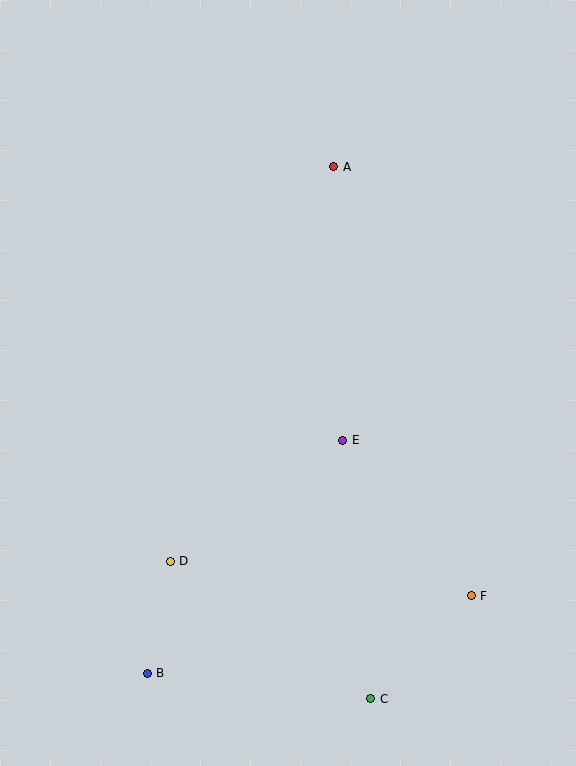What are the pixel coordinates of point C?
Point C is at (371, 699).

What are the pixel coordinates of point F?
Point F is at (471, 596).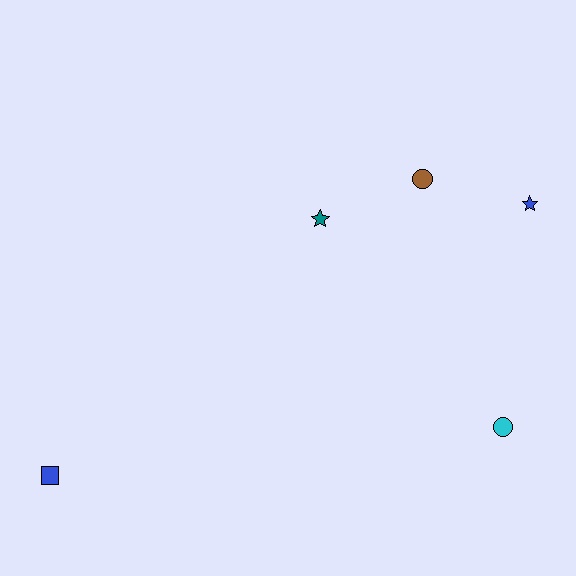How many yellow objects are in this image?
There are no yellow objects.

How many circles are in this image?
There are 2 circles.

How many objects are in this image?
There are 5 objects.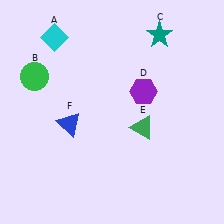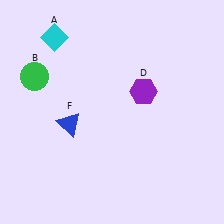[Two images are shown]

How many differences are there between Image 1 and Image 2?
There are 2 differences between the two images.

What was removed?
The green triangle (E), the teal star (C) were removed in Image 2.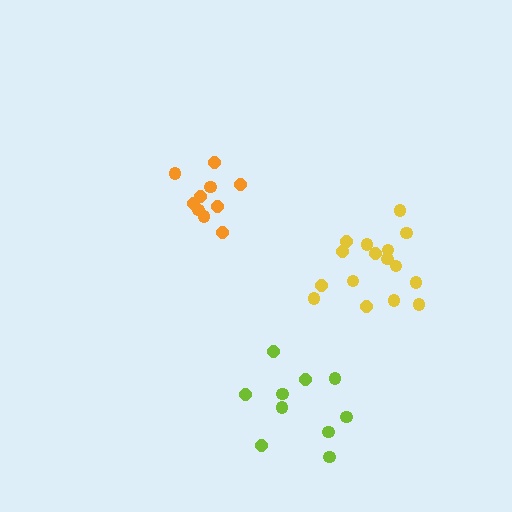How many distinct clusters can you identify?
There are 3 distinct clusters.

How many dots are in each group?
Group 1: 10 dots, Group 2: 10 dots, Group 3: 16 dots (36 total).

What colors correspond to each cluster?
The clusters are colored: lime, orange, yellow.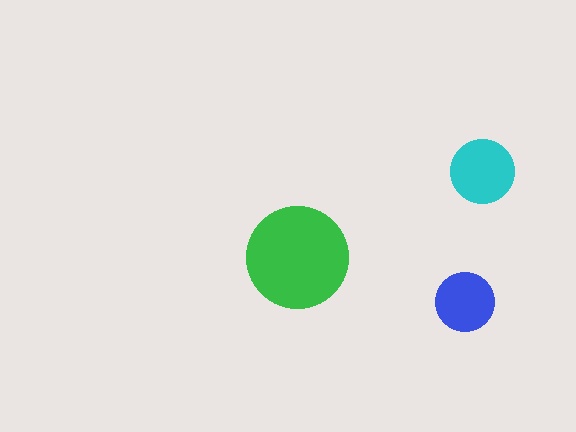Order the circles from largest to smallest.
the green one, the cyan one, the blue one.